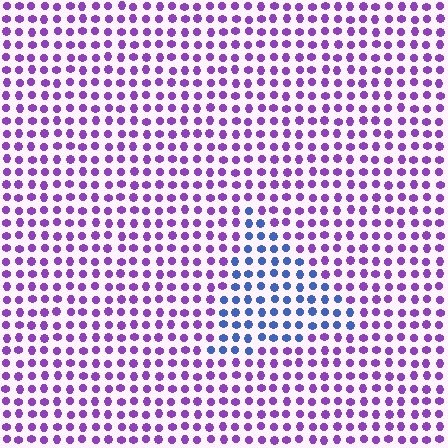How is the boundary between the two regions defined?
The boundary is defined purely by a slight shift in hue (about 56 degrees). Spacing, size, and orientation are identical on both sides.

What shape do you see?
I see a triangle.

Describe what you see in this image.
The image is filled with small purple elements in a uniform arrangement. A triangle-shaped region is visible where the elements are tinted to a slightly different hue, forming a subtle color boundary.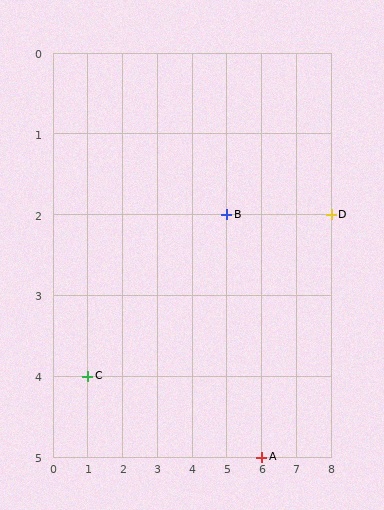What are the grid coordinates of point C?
Point C is at grid coordinates (1, 4).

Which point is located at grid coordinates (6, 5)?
Point A is at (6, 5).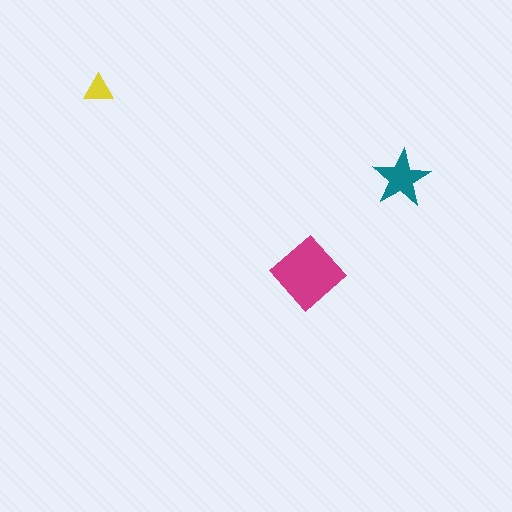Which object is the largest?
The magenta diamond.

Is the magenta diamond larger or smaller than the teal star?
Larger.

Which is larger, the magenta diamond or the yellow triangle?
The magenta diamond.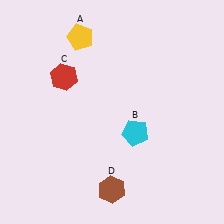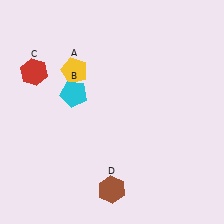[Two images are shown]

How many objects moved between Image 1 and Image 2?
3 objects moved between the two images.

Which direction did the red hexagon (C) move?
The red hexagon (C) moved left.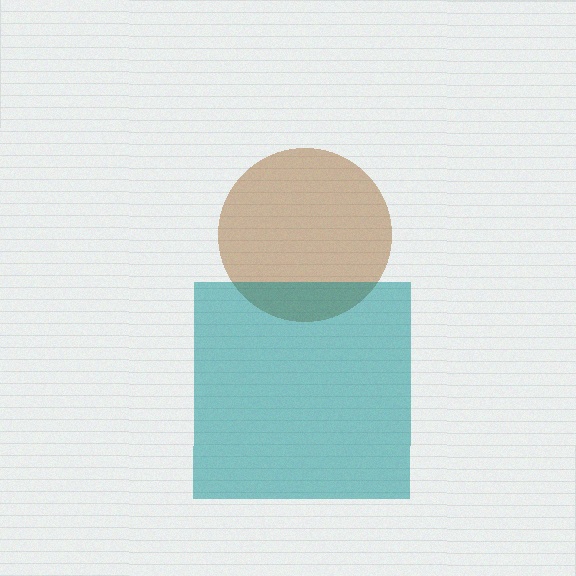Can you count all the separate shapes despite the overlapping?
Yes, there are 2 separate shapes.